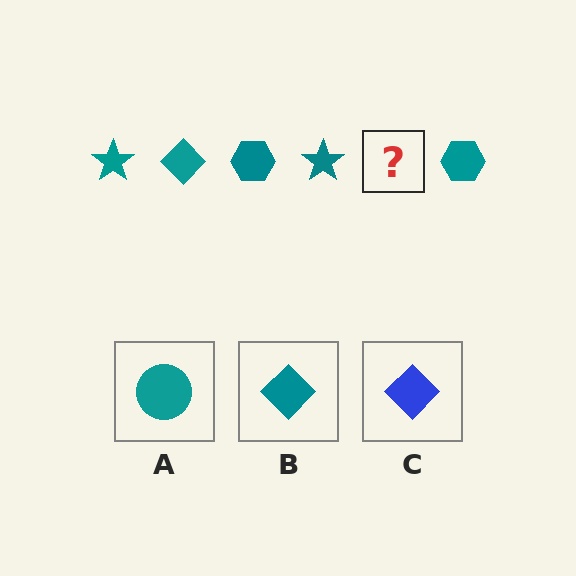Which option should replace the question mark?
Option B.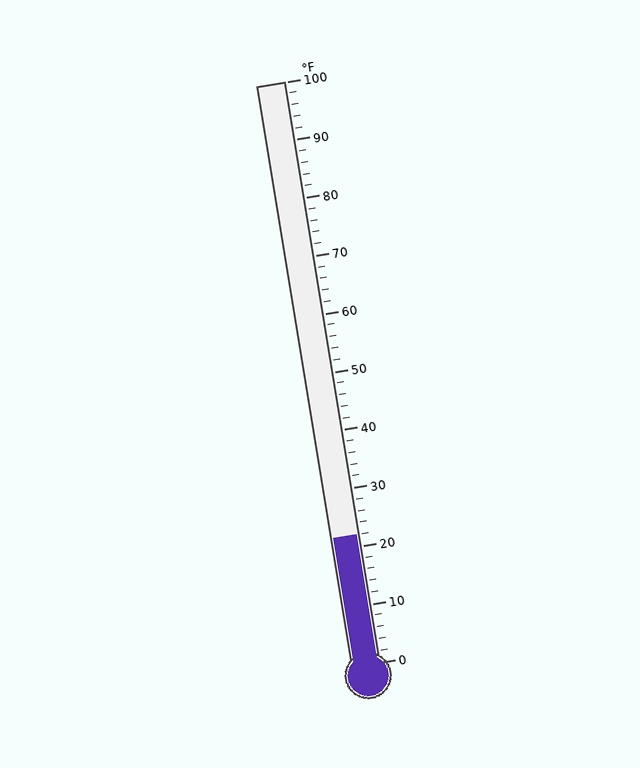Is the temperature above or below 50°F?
The temperature is below 50°F.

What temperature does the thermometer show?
The thermometer shows approximately 22°F.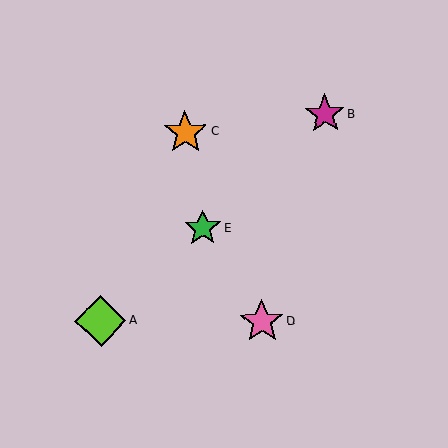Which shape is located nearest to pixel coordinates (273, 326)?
The pink star (labeled D) at (262, 322) is nearest to that location.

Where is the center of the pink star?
The center of the pink star is at (262, 322).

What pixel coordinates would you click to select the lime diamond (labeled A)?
Click at (101, 321) to select the lime diamond A.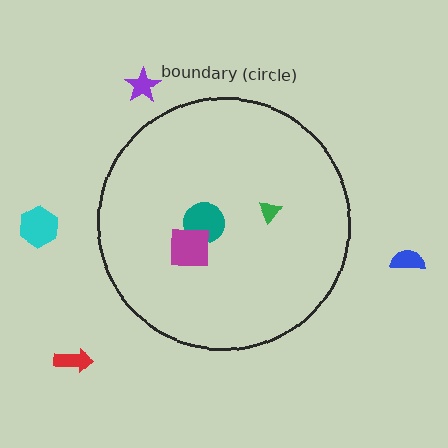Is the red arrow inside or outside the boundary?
Outside.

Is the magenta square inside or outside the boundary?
Inside.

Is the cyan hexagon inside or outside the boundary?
Outside.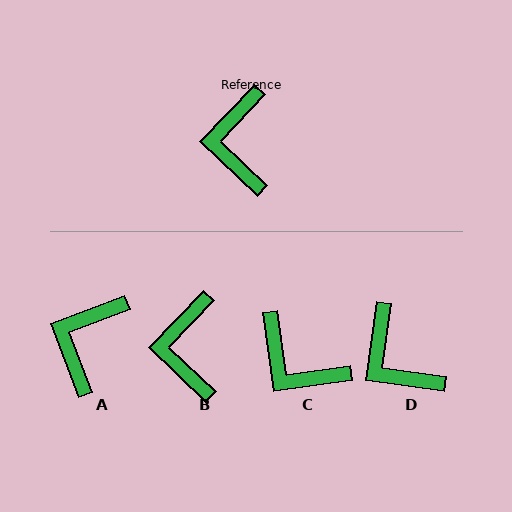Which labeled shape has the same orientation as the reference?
B.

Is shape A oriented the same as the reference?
No, it is off by about 26 degrees.